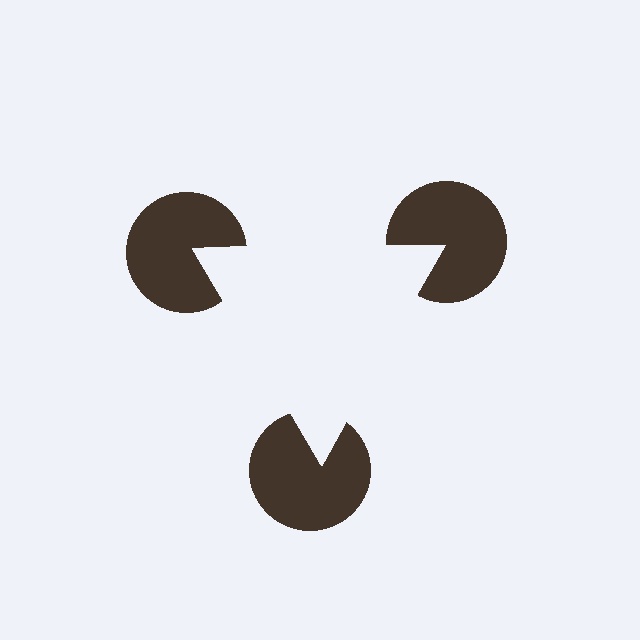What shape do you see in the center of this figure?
An illusory triangle — its edges are inferred from the aligned wedge cuts in the pac-man discs, not physically drawn.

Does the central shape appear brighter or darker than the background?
It typically appears slightly brighter than the background, even though no actual brightness change is drawn.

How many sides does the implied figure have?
3 sides.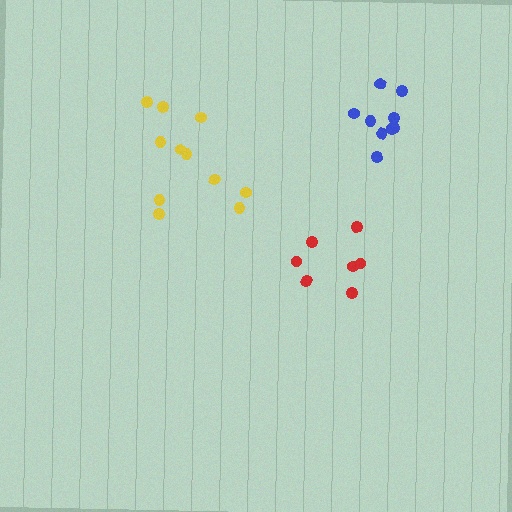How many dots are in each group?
Group 1: 7 dots, Group 2: 10 dots, Group 3: 11 dots (28 total).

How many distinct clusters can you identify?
There are 3 distinct clusters.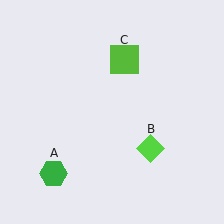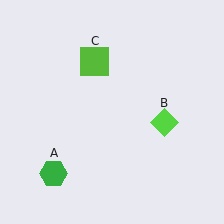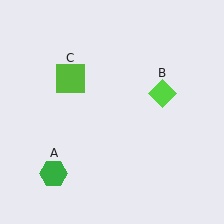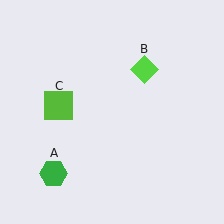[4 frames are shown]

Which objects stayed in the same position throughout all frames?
Green hexagon (object A) remained stationary.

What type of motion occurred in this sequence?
The lime diamond (object B), lime square (object C) rotated counterclockwise around the center of the scene.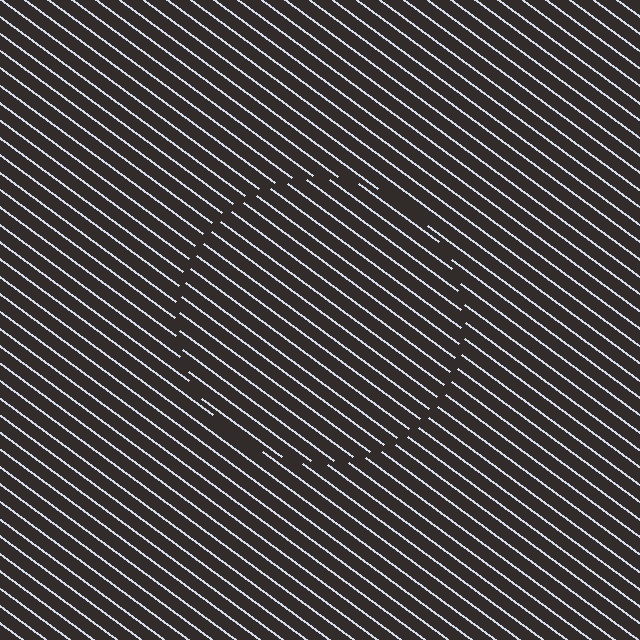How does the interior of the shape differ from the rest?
The interior of the shape contains the same grating, shifted by half a period — the contour is defined by the phase discontinuity where line-ends from the inner and outer gratings abut.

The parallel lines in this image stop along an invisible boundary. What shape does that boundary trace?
An illusory circle. The interior of the shape contains the same grating, shifted by half a period — the contour is defined by the phase discontinuity where line-ends from the inner and outer gratings abut.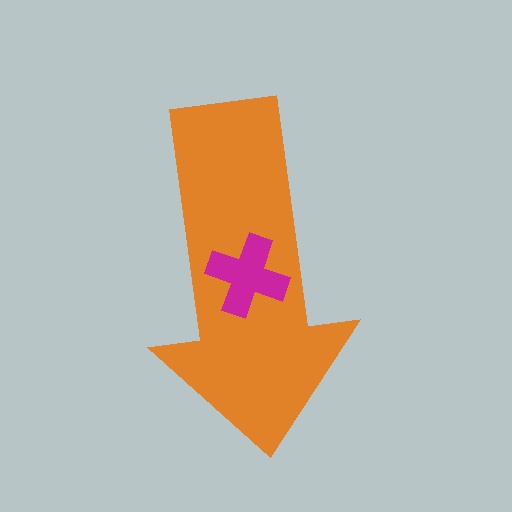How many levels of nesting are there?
2.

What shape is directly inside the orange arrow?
The magenta cross.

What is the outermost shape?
The orange arrow.